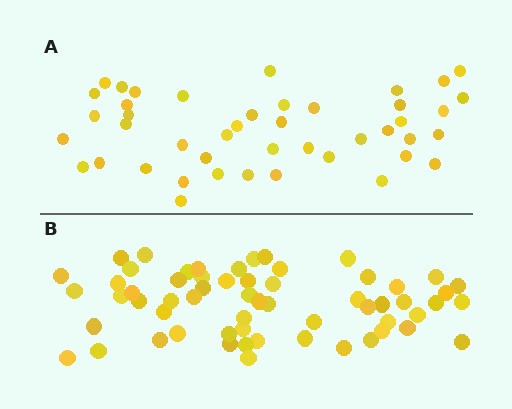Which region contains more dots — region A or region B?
Region B (the bottom region) has more dots.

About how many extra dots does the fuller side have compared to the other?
Region B has approximately 15 more dots than region A.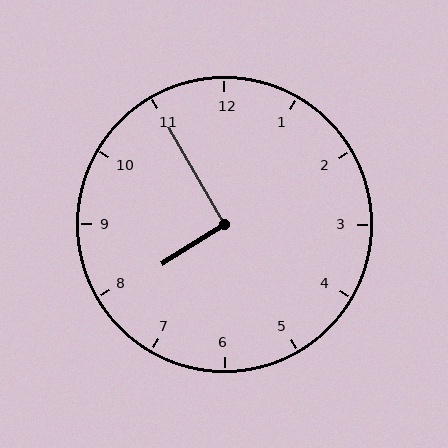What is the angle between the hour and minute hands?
Approximately 92 degrees.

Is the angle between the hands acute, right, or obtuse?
It is right.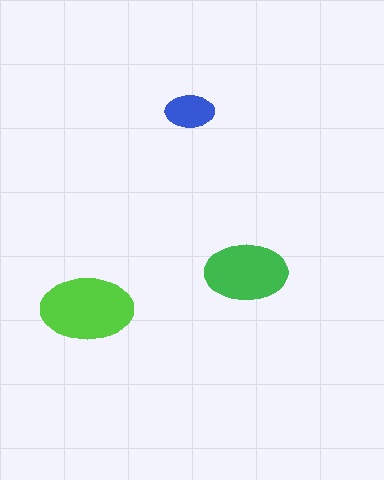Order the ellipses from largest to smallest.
the lime one, the green one, the blue one.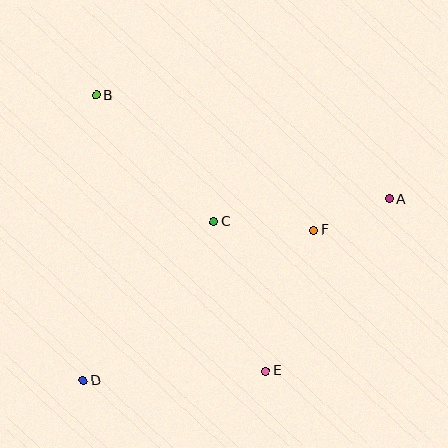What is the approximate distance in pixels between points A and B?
The distance between A and B is approximately 311 pixels.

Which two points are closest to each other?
Points A and F are closest to each other.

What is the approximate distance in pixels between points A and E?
The distance between A and E is approximately 212 pixels.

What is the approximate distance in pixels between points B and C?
The distance between B and C is approximately 172 pixels.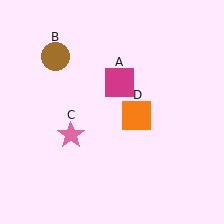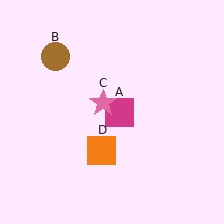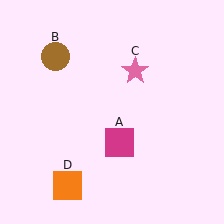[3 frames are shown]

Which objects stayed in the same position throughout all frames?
Brown circle (object B) remained stationary.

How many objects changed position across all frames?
3 objects changed position: magenta square (object A), pink star (object C), orange square (object D).